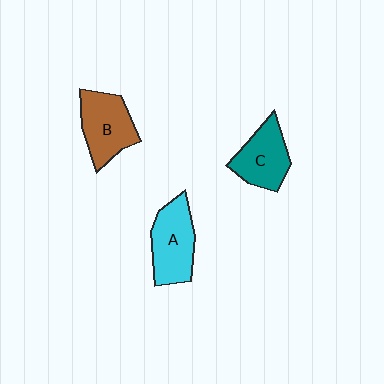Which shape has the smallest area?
Shape C (teal).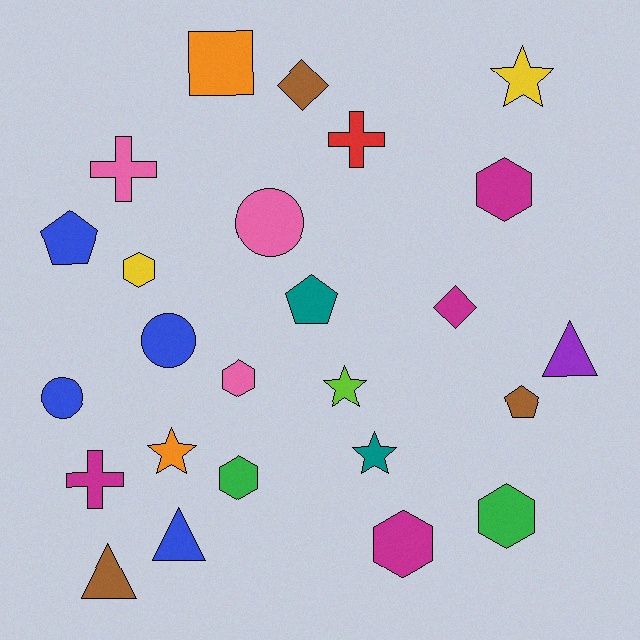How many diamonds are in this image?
There are 2 diamonds.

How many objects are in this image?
There are 25 objects.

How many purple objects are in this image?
There is 1 purple object.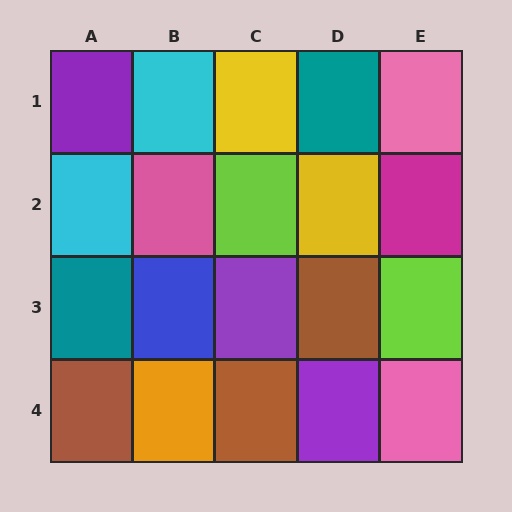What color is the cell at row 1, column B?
Cyan.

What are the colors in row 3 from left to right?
Teal, blue, purple, brown, lime.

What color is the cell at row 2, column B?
Pink.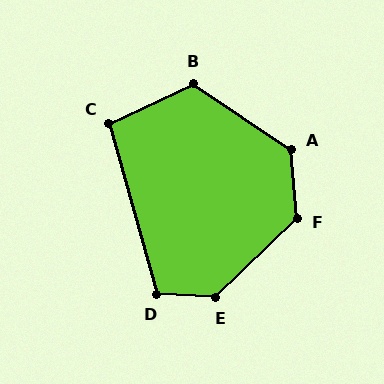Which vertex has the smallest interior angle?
C, at approximately 99 degrees.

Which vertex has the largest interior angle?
E, at approximately 133 degrees.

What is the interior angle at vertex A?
Approximately 128 degrees (obtuse).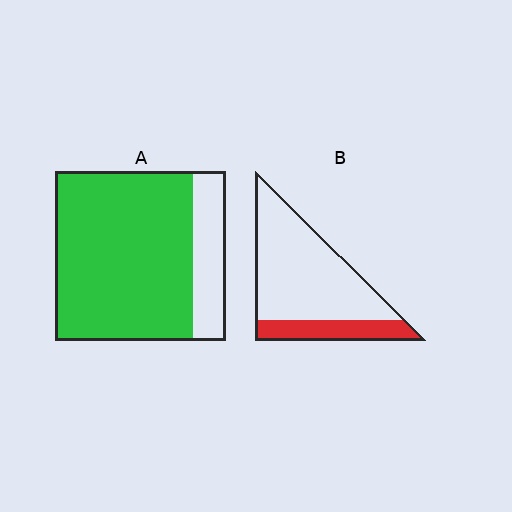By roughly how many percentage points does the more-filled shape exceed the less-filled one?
By roughly 60 percentage points (A over B).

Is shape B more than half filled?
No.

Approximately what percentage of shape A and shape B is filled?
A is approximately 80% and B is approximately 25%.